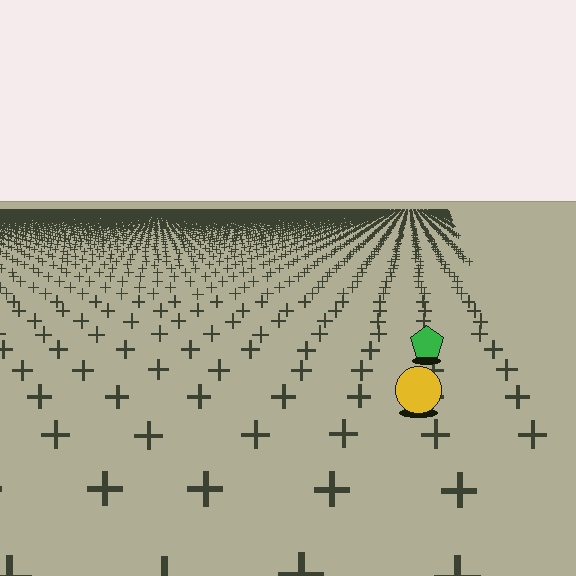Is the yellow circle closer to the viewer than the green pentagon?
Yes. The yellow circle is closer — you can tell from the texture gradient: the ground texture is coarser near it.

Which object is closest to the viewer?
The yellow circle is closest. The texture marks near it are larger and more spread out.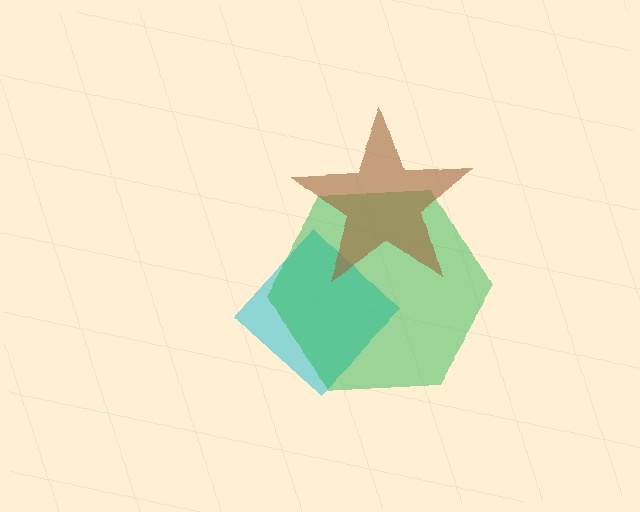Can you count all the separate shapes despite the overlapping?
Yes, there are 3 separate shapes.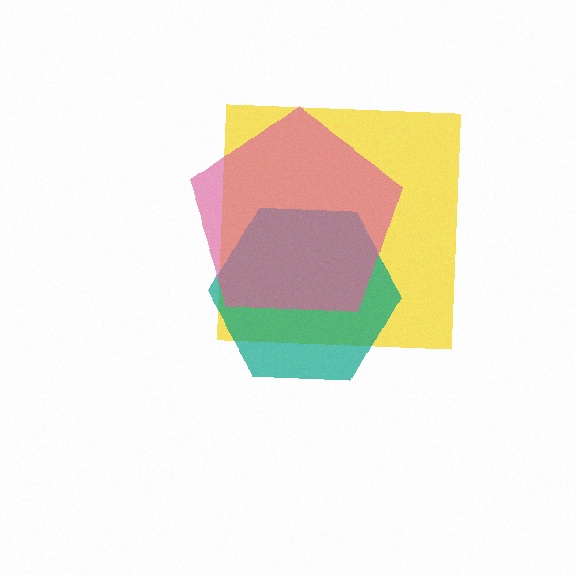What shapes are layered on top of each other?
The layered shapes are: a yellow square, a teal hexagon, a pink pentagon.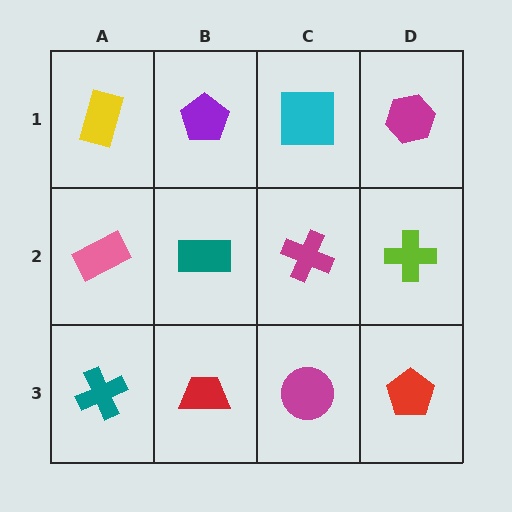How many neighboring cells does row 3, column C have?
3.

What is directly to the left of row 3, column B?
A teal cross.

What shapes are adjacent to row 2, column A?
A yellow rectangle (row 1, column A), a teal cross (row 3, column A), a teal rectangle (row 2, column B).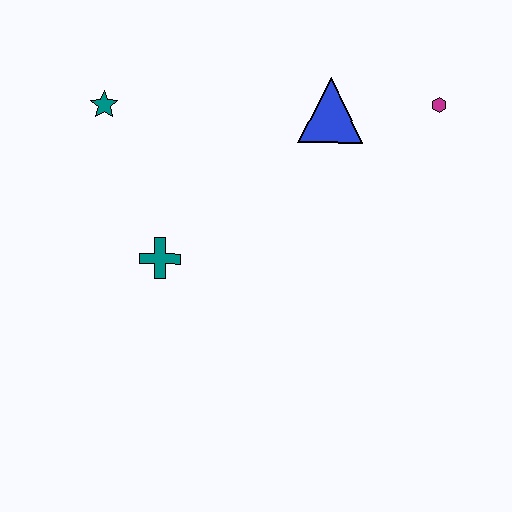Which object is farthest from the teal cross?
The magenta hexagon is farthest from the teal cross.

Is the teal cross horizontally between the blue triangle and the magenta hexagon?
No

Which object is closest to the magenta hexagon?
The blue triangle is closest to the magenta hexagon.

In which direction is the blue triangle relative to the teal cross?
The blue triangle is to the right of the teal cross.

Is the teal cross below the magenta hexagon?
Yes